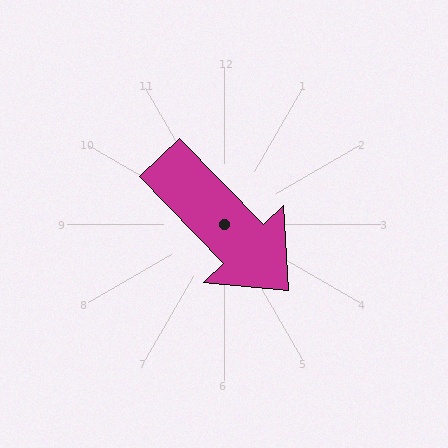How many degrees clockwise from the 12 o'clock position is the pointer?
Approximately 136 degrees.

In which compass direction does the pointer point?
Southeast.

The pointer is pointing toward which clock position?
Roughly 5 o'clock.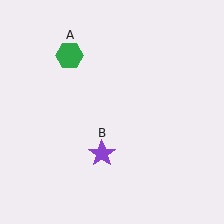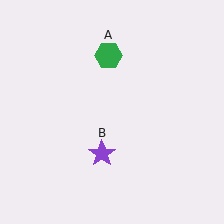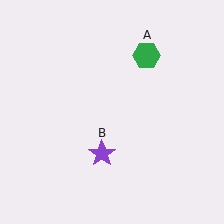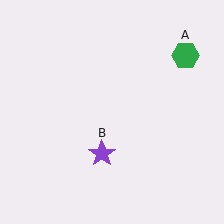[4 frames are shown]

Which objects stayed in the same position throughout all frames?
Purple star (object B) remained stationary.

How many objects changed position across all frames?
1 object changed position: green hexagon (object A).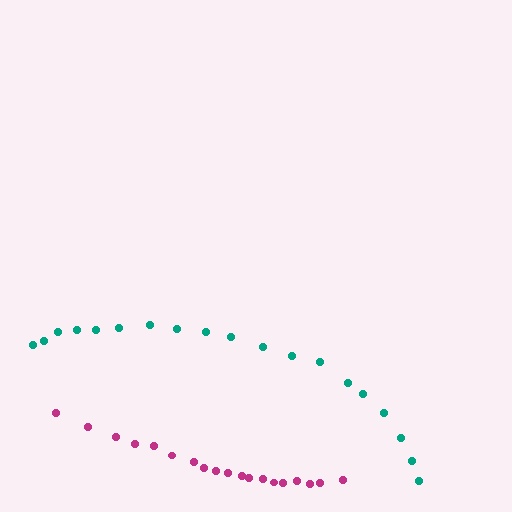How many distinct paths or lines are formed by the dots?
There are 2 distinct paths.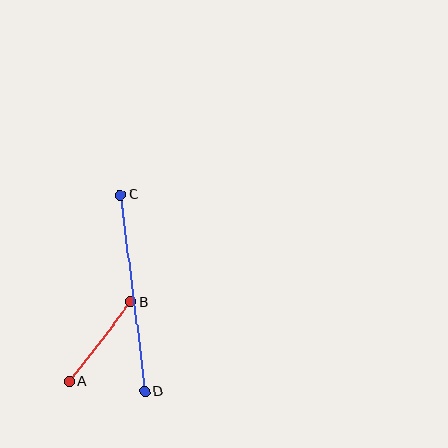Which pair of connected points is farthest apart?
Points C and D are farthest apart.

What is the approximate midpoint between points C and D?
The midpoint is at approximately (133, 293) pixels.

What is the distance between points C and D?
The distance is approximately 198 pixels.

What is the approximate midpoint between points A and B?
The midpoint is at approximately (100, 342) pixels.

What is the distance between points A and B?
The distance is approximately 101 pixels.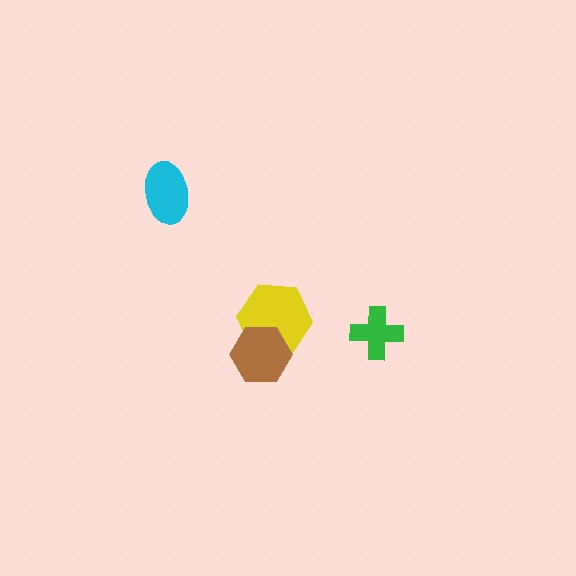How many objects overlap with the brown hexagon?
1 object overlaps with the brown hexagon.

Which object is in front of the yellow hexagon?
The brown hexagon is in front of the yellow hexagon.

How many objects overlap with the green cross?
0 objects overlap with the green cross.